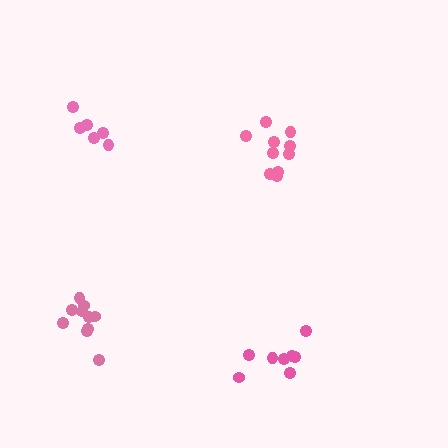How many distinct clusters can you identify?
There are 4 distinct clusters.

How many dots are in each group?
Group 1: 8 dots, Group 2: 10 dots, Group 3: 6 dots, Group 4: 10 dots (34 total).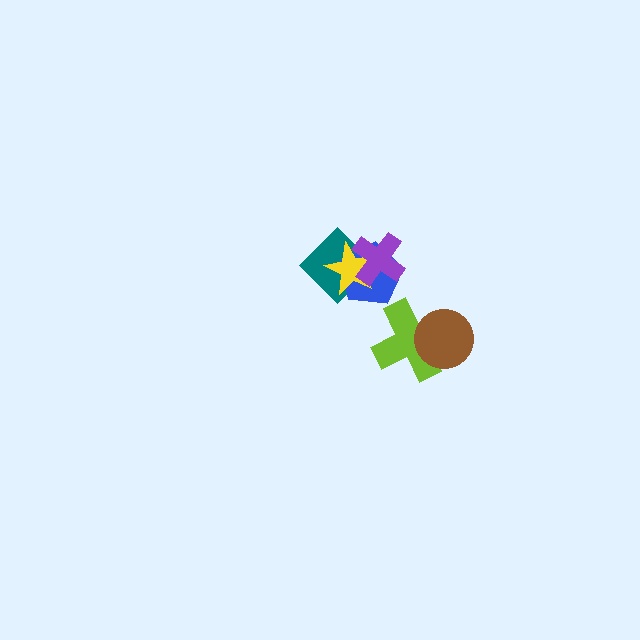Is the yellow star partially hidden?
Yes, it is partially covered by another shape.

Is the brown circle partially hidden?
No, no other shape covers it.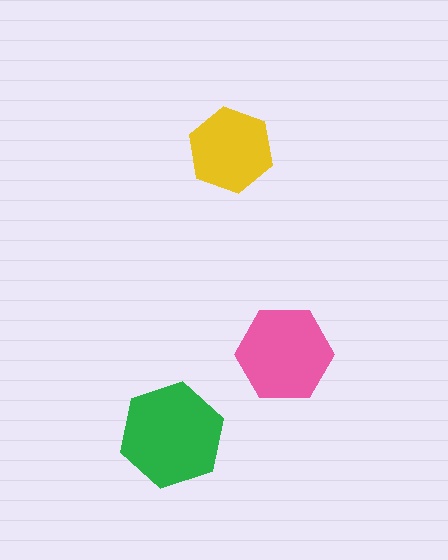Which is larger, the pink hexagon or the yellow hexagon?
The pink one.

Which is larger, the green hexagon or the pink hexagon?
The green one.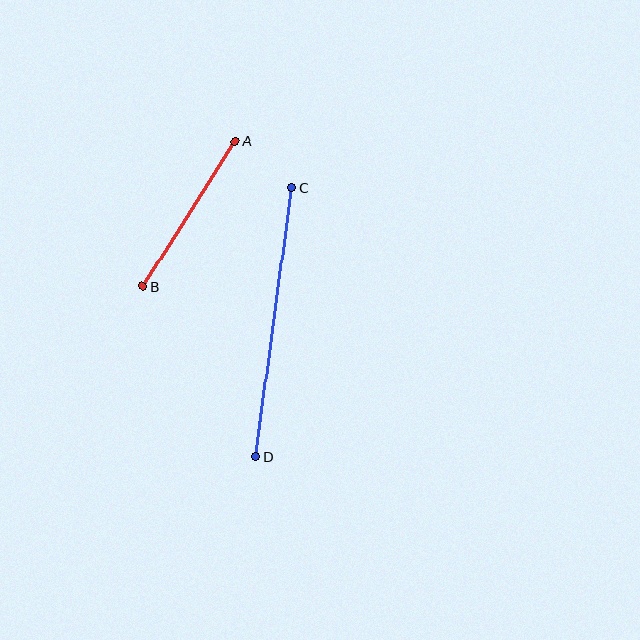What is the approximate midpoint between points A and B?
The midpoint is at approximately (189, 214) pixels.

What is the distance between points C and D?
The distance is approximately 272 pixels.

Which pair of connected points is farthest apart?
Points C and D are farthest apart.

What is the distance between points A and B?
The distance is approximately 171 pixels.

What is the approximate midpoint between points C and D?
The midpoint is at approximately (274, 322) pixels.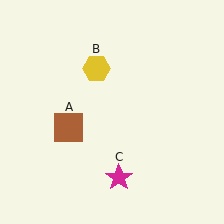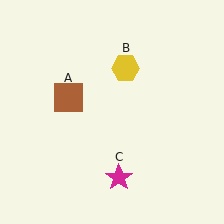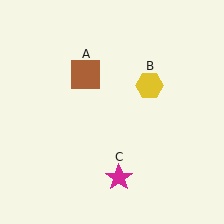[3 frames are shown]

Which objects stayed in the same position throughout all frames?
Magenta star (object C) remained stationary.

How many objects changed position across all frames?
2 objects changed position: brown square (object A), yellow hexagon (object B).